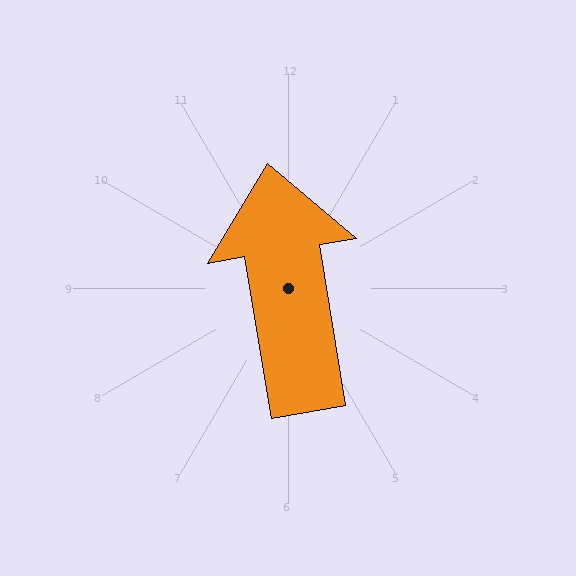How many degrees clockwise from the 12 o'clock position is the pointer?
Approximately 351 degrees.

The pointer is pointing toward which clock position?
Roughly 12 o'clock.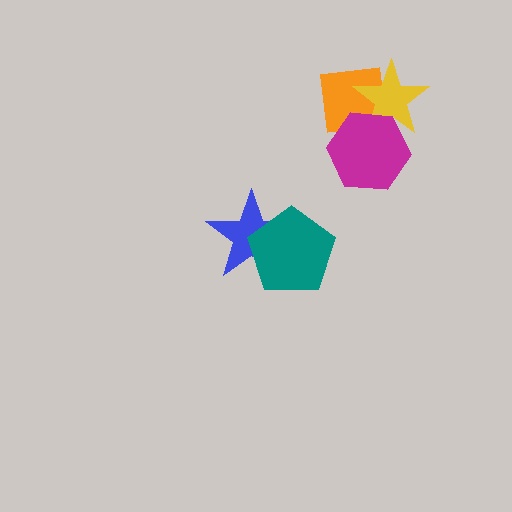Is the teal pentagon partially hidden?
No, no other shape covers it.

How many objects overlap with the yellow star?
2 objects overlap with the yellow star.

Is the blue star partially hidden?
Yes, it is partially covered by another shape.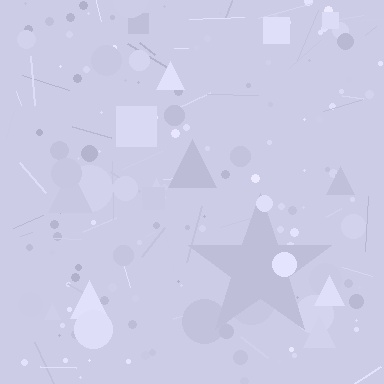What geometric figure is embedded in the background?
A star is embedded in the background.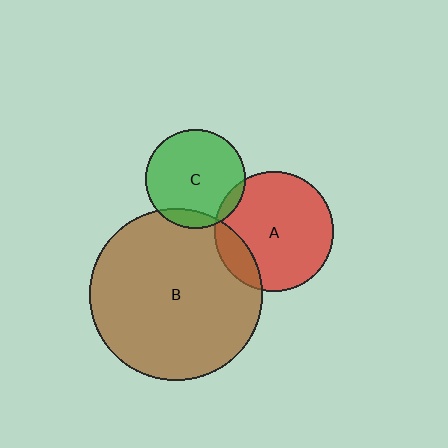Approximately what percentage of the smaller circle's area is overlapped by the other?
Approximately 10%.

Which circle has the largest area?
Circle B (brown).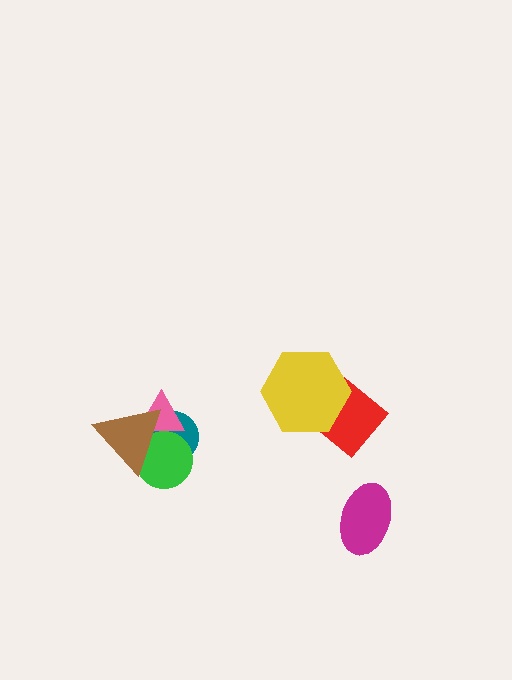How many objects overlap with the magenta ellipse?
0 objects overlap with the magenta ellipse.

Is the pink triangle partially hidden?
Yes, it is partially covered by another shape.